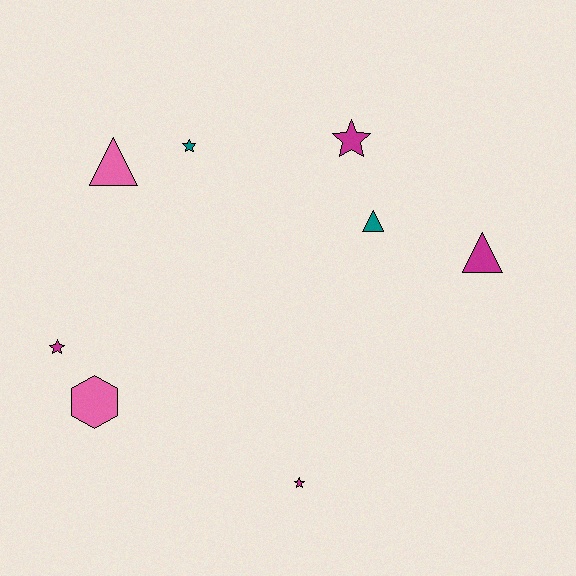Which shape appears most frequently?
Star, with 4 objects.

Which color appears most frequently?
Magenta, with 4 objects.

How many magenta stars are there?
There are 3 magenta stars.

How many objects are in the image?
There are 8 objects.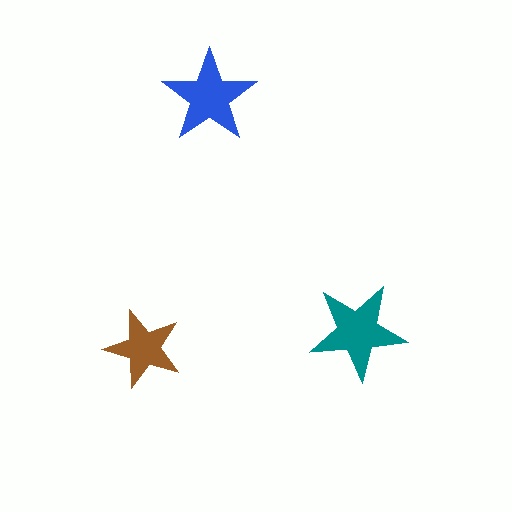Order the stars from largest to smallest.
the teal one, the blue one, the brown one.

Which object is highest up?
The blue star is topmost.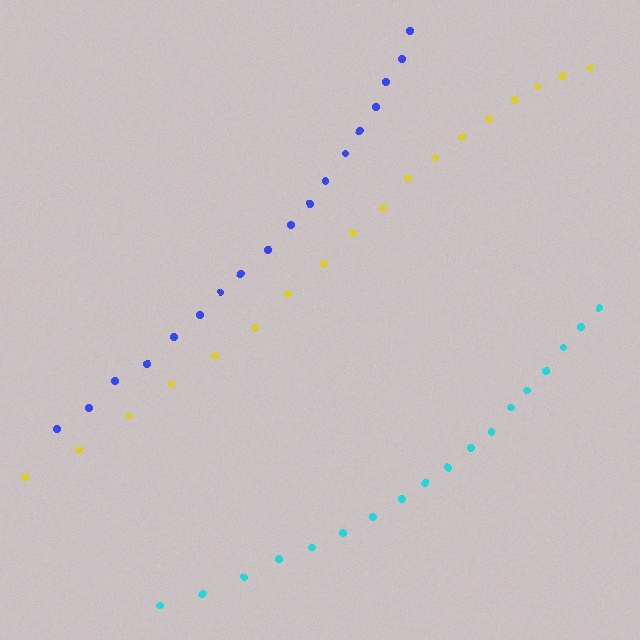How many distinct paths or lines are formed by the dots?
There are 3 distinct paths.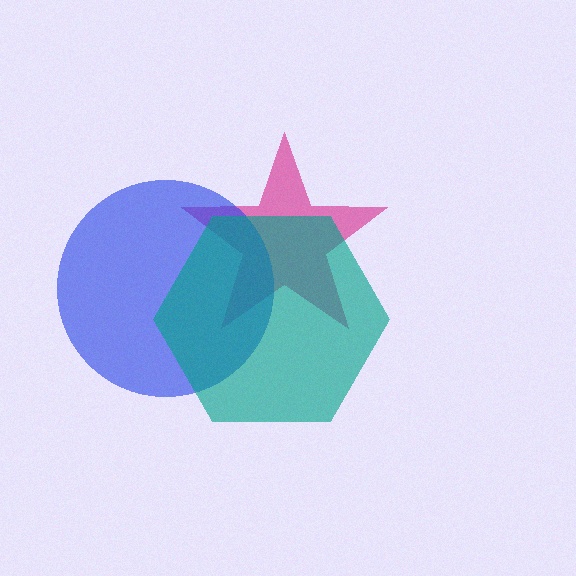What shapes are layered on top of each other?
The layered shapes are: a magenta star, a blue circle, a teal hexagon.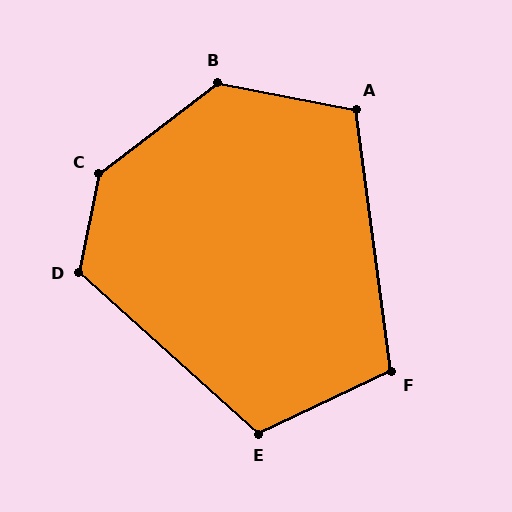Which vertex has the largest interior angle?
C, at approximately 139 degrees.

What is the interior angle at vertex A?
Approximately 109 degrees (obtuse).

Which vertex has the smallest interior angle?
F, at approximately 108 degrees.